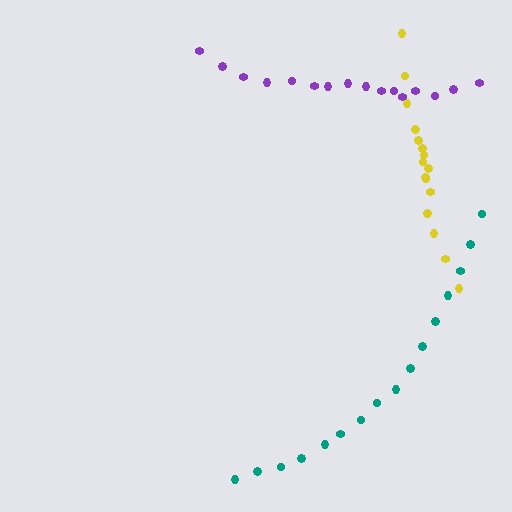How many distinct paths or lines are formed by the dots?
There are 3 distinct paths.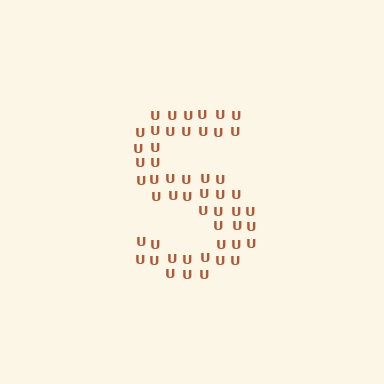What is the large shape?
The large shape is the letter S.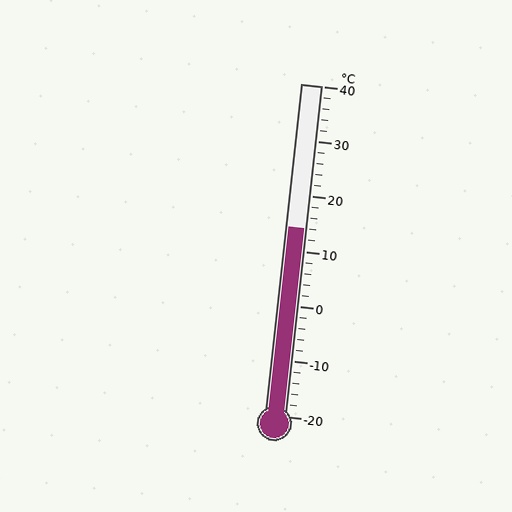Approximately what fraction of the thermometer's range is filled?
The thermometer is filled to approximately 55% of its range.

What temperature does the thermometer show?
The thermometer shows approximately 14°C.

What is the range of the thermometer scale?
The thermometer scale ranges from -20°C to 40°C.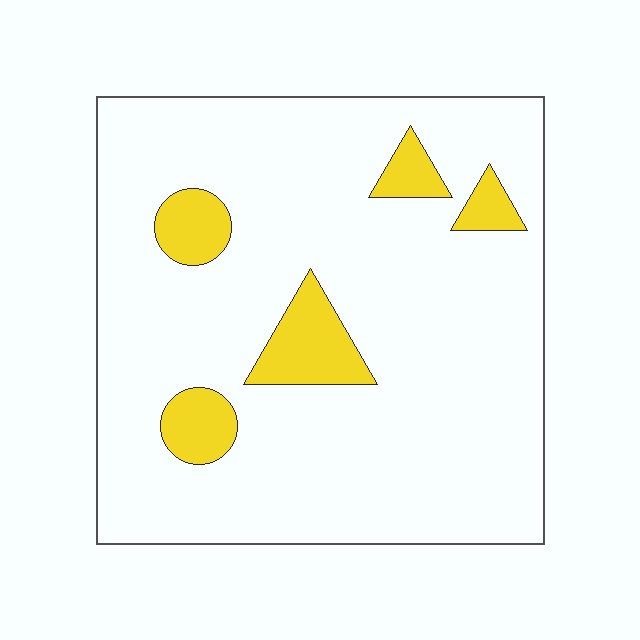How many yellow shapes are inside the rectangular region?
5.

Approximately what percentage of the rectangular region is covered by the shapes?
Approximately 10%.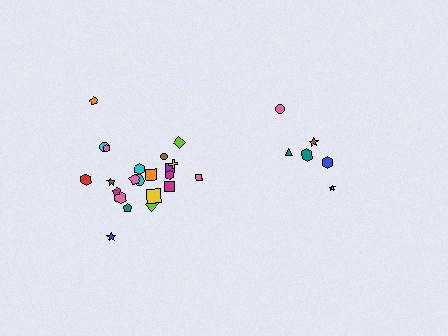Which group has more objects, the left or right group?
The left group.